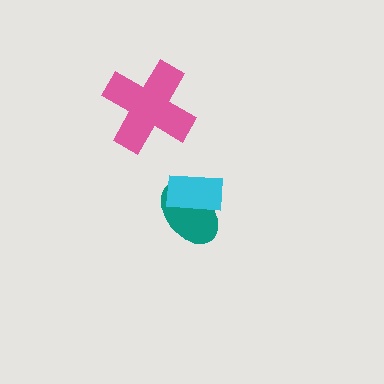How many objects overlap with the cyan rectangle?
1 object overlaps with the cyan rectangle.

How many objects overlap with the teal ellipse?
1 object overlaps with the teal ellipse.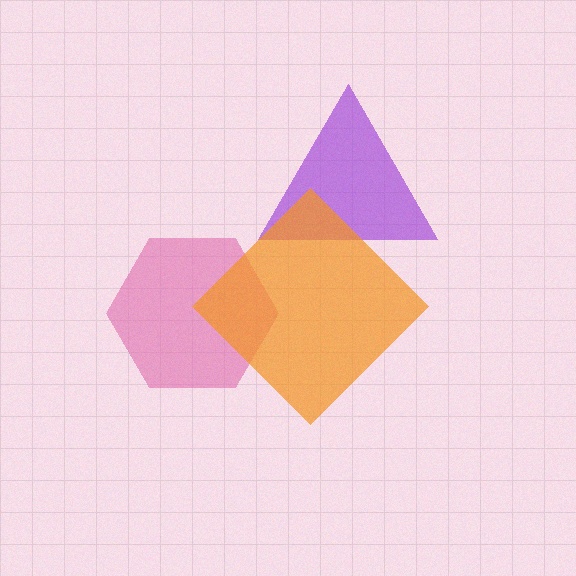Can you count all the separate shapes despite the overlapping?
Yes, there are 3 separate shapes.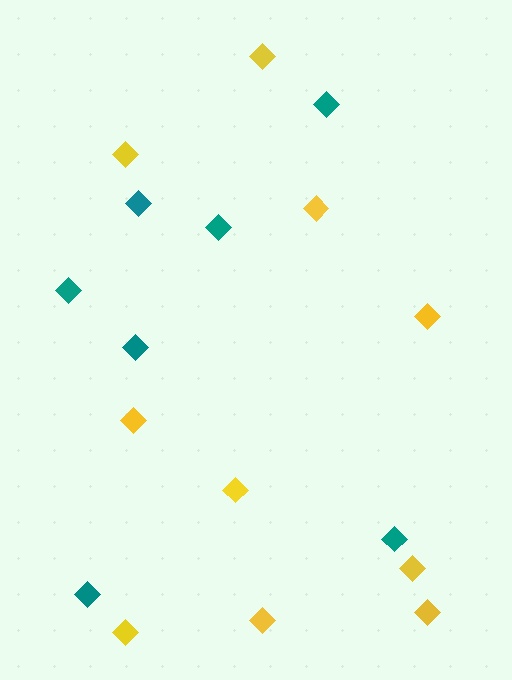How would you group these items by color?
There are 2 groups: one group of teal diamonds (7) and one group of yellow diamonds (10).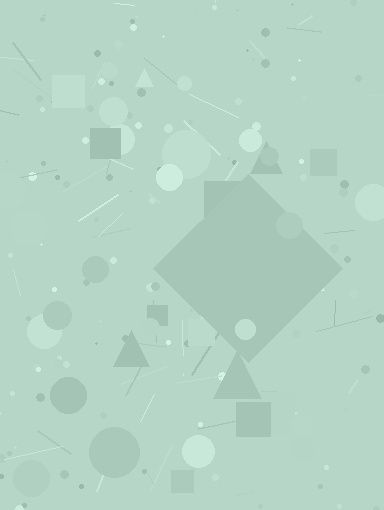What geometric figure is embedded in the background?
A diamond is embedded in the background.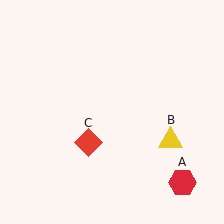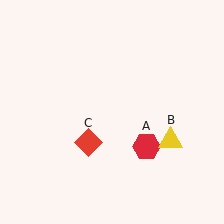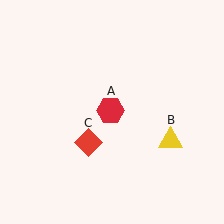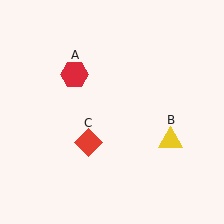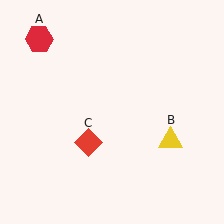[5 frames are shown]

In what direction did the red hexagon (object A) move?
The red hexagon (object A) moved up and to the left.